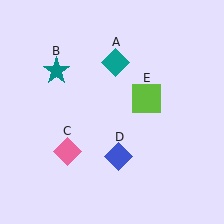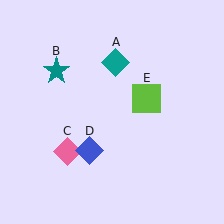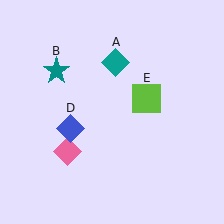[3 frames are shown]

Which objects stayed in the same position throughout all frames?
Teal diamond (object A) and teal star (object B) and pink diamond (object C) and lime square (object E) remained stationary.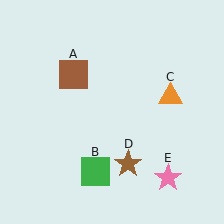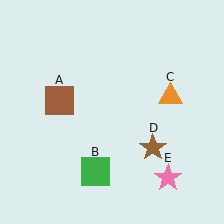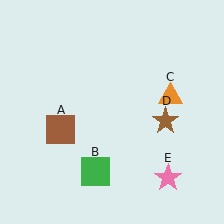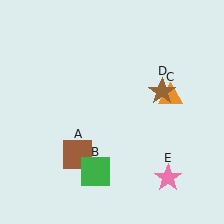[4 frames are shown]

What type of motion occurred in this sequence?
The brown square (object A), brown star (object D) rotated counterclockwise around the center of the scene.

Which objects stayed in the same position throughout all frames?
Green square (object B) and orange triangle (object C) and pink star (object E) remained stationary.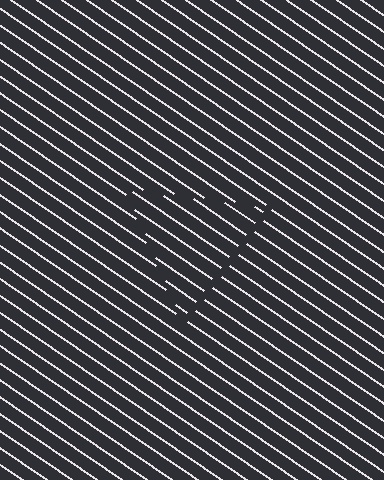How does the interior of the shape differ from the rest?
The interior of the shape contains the same grating, shifted by half a period — the contour is defined by the phase discontinuity where line-ends from the inner and outer gratings abut.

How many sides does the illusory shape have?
3 sides — the line-ends trace a triangle.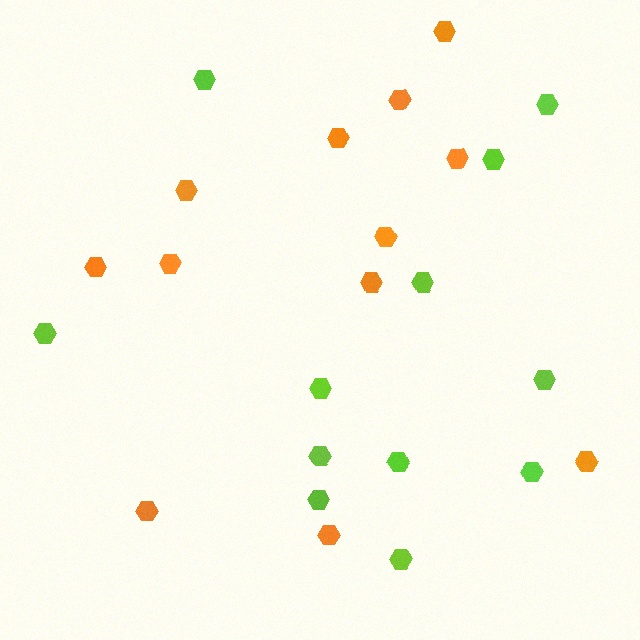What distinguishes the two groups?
There are 2 groups: one group of orange hexagons (12) and one group of lime hexagons (12).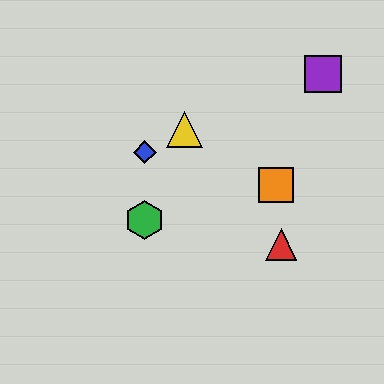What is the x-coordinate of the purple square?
The purple square is at x≈323.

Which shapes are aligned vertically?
The blue diamond, the green hexagon are aligned vertically.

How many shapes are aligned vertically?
2 shapes (the blue diamond, the green hexagon) are aligned vertically.